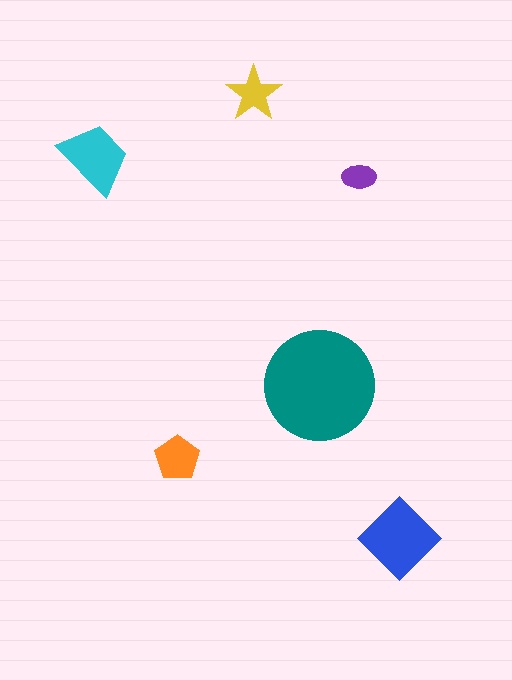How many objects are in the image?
There are 6 objects in the image.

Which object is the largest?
The teal circle.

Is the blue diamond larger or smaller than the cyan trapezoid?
Larger.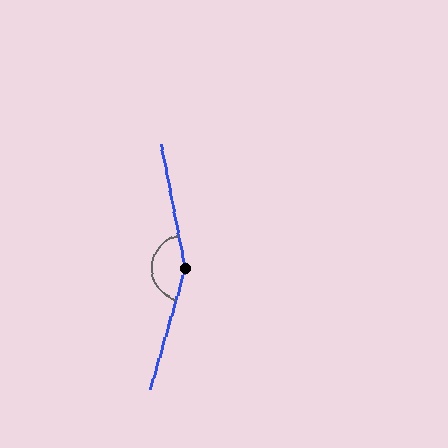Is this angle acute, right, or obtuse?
It is obtuse.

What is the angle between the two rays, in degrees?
Approximately 153 degrees.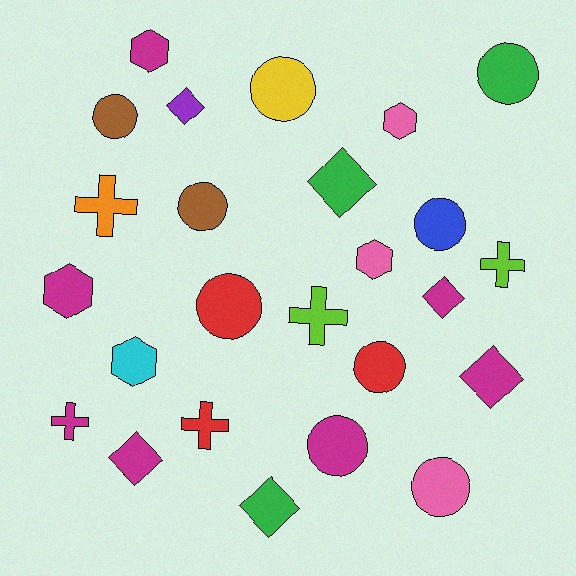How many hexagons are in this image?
There are 5 hexagons.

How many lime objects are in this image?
There are 2 lime objects.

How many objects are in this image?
There are 25 objects.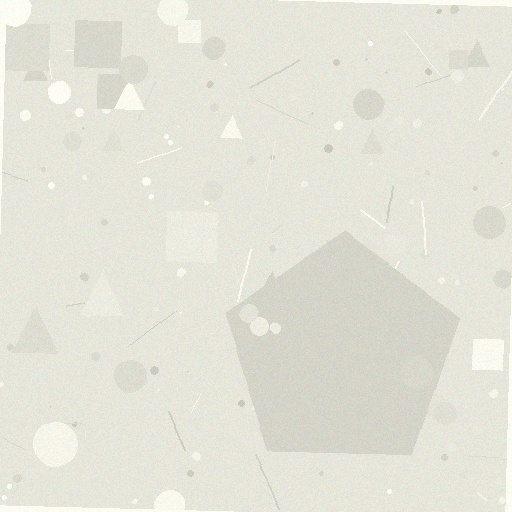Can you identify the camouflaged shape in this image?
The camouflaged shape is a pentagon.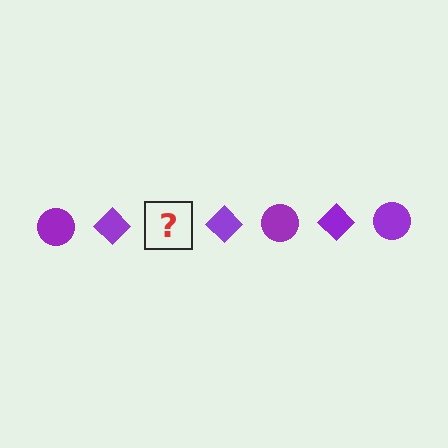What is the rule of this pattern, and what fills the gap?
The rule is that the pattern cycles through circle, diamond shapes in purple. The gap should be filled with a purple circle.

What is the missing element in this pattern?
The missing element is a purple circle.